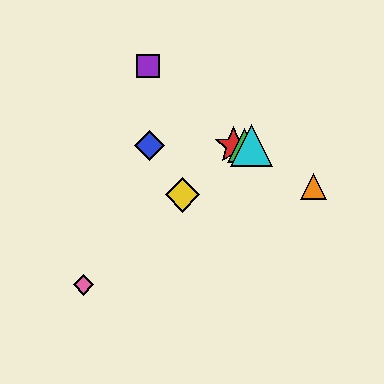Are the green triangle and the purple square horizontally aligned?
No, the green triangle is at y≈146 and the purple square is at y≈66.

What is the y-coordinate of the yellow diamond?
The yellow diamond is at y≈195.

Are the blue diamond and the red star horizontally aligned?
Yes, both are at y≈146.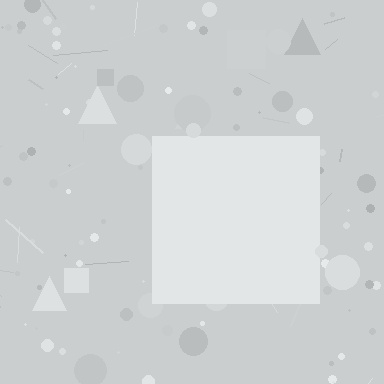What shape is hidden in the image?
A square is hidden in the image.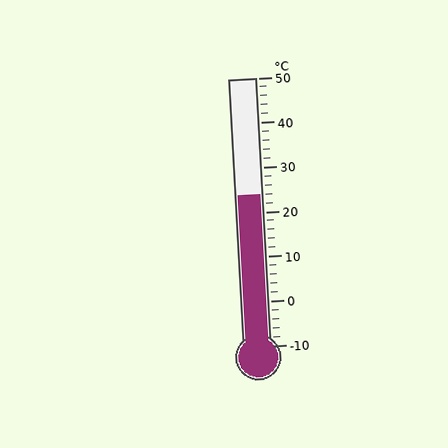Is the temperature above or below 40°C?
The temperature is below 40°C.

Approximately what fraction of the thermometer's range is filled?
The thermometer is filled to approximately 55% of its range.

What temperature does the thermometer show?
The thermometer shows approximately 24°C.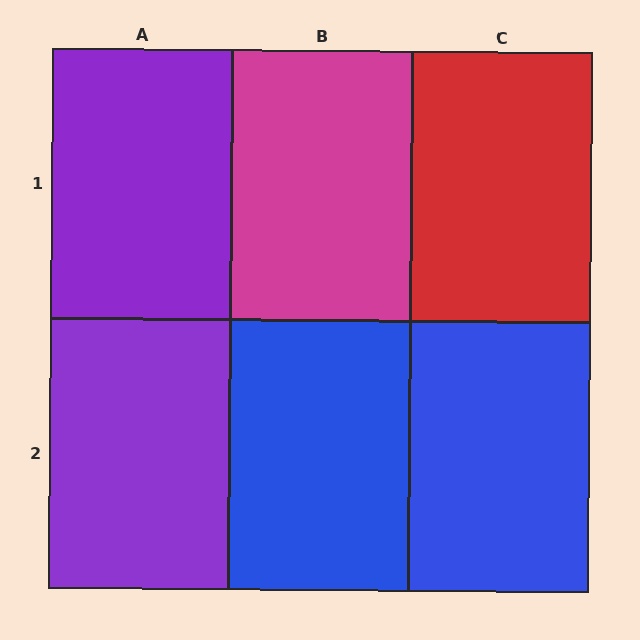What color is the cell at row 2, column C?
Blue.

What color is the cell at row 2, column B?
Blue.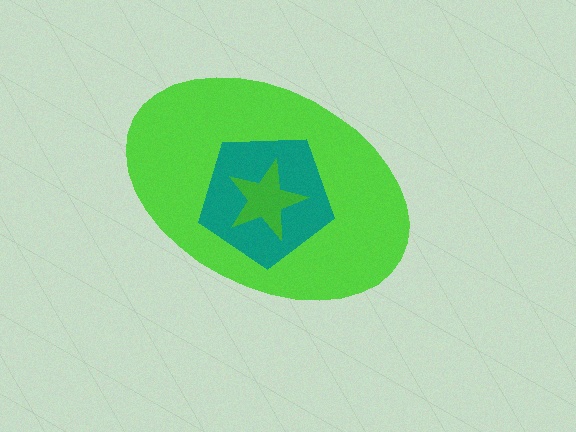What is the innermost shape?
The green star.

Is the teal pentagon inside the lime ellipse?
Yes.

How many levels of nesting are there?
3.